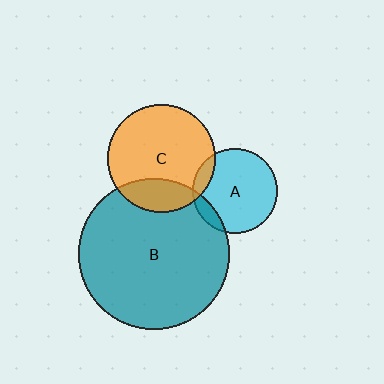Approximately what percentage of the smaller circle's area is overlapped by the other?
Approximately 10%.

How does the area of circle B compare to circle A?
Approximately 3.2 times.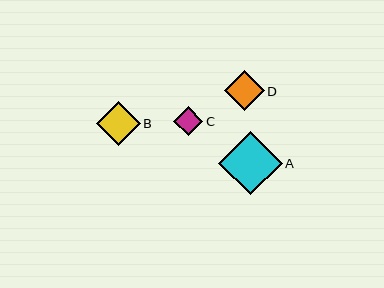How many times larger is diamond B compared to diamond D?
Diamond B is approximately 1.1 times the size of diamond D.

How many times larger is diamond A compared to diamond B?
Diamond A is approximately 1.4 times the size of diamond B.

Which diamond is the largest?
Diamond A is the largest with a size of approximately 64 pixels.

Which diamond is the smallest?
Diamond C is the smallest with a size of approximately 29 pixels.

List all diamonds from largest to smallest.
From largest to smallest: A, B, D, C.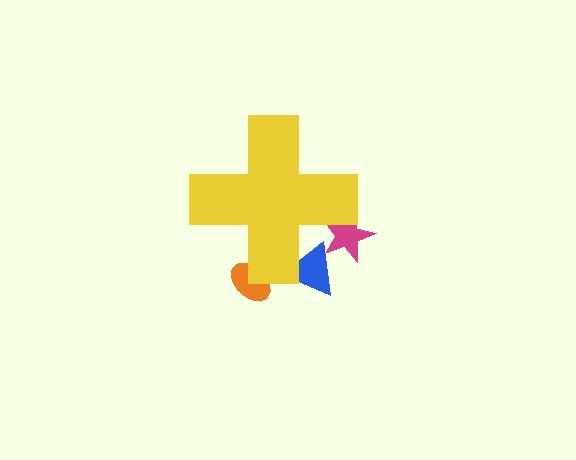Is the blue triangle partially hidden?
Yes, the blue triangle is partially hidden behind the yellow cross.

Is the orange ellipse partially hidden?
Yes, the orange ellipse is partially hidden behind the yellow cross.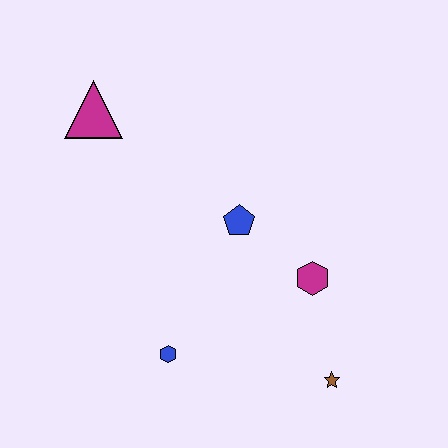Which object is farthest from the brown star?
The magenta triangle is farthest from the brown star.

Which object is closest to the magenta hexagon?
The blue pentagon is closest to the magenta hexagon.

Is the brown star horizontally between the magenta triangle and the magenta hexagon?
No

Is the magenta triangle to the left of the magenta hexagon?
Yes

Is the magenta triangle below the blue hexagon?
No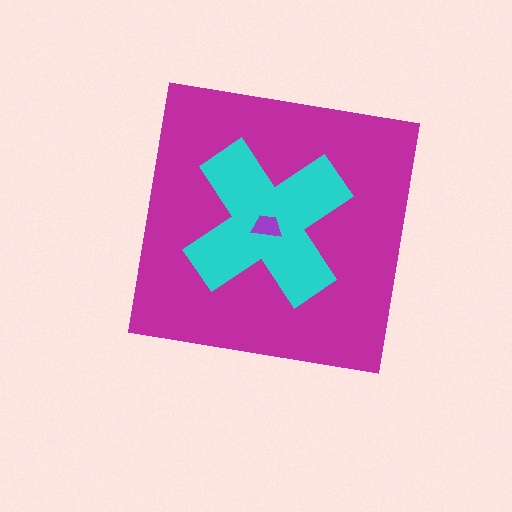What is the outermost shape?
The magenta square.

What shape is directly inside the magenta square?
The cyan cross.